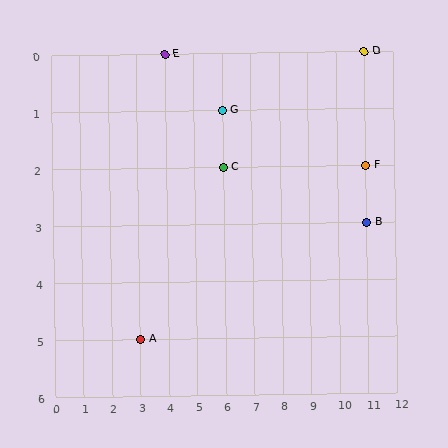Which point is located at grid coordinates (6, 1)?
Point G is at (6, 1).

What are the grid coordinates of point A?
Point A is at grid coordinates (3, 5).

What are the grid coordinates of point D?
Point D is at grid coordinates (11, 0).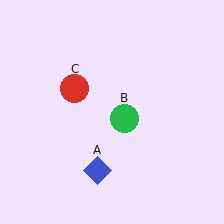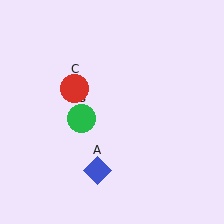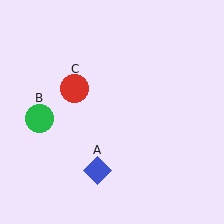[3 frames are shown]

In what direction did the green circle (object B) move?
The green circle (object B) moved left.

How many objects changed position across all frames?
1 object changed position: green circle (object B).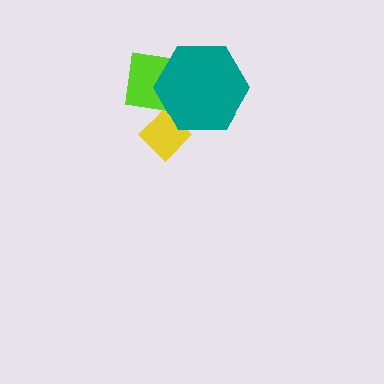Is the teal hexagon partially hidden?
No, no other shape covers it.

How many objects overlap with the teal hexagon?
2 objects overlap with the teal hexagon.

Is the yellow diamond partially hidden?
Yes, it is partially covered by another shape.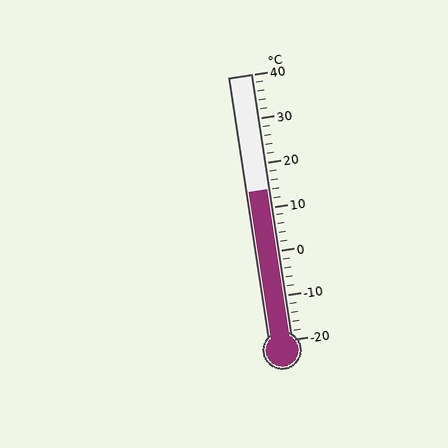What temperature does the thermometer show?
The thermometer shows approximately 14°C.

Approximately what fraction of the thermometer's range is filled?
The thermometer is filled to approximately 55% of its range.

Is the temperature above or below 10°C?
The temperature is above 10°C.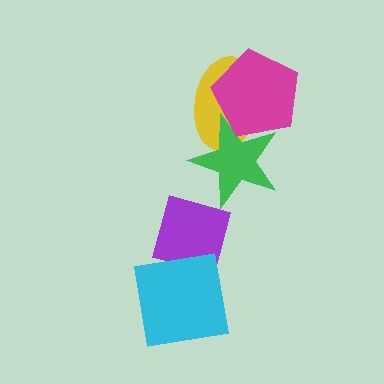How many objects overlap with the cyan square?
0 objects overlap with the cyan square.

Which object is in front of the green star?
The magenta pentagon is in front of the green star.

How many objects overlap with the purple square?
0 objects overlap with the purple square.